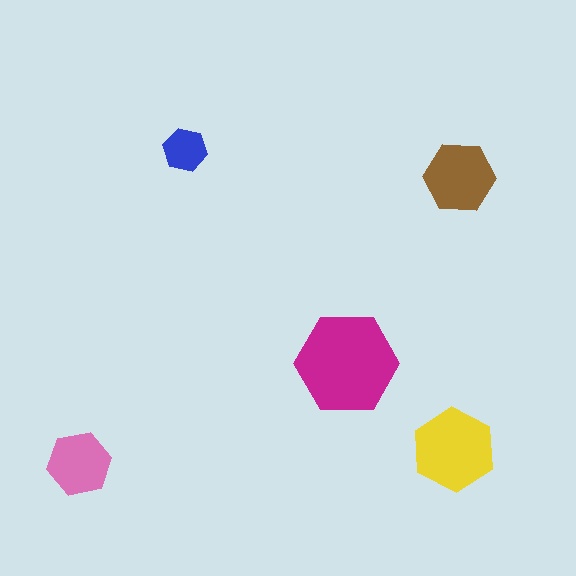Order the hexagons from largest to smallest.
the magenta one, the yellow one, the brown one, the pink one, the blue one.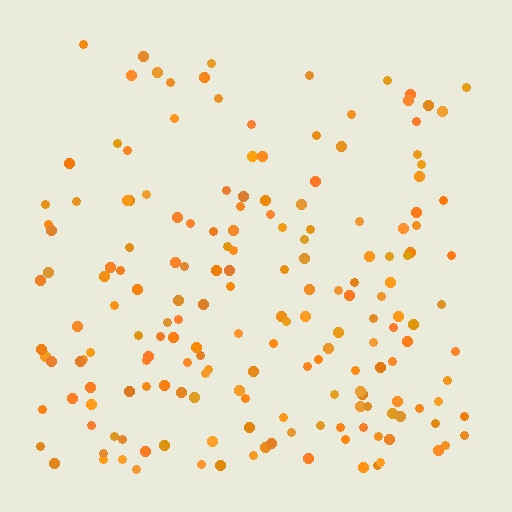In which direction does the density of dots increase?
From top to bottom, with the bottom side densest.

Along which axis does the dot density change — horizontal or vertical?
Vertical.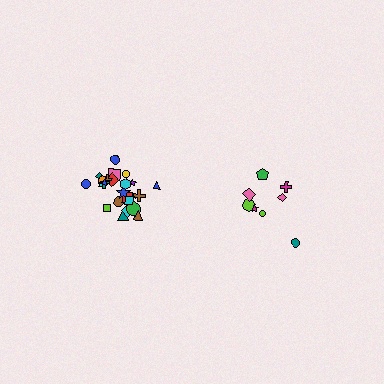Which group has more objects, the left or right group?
The left group.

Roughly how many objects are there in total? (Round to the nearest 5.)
Roughly 35 objects in total.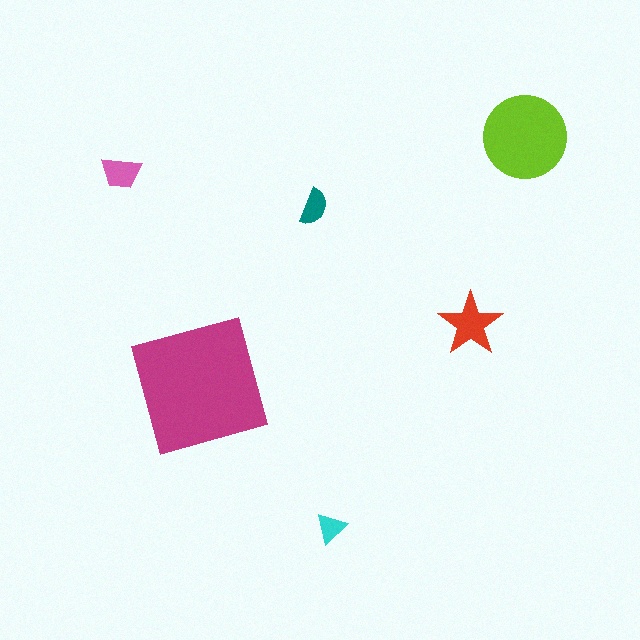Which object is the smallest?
The cyan triangle.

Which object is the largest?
The magenta square.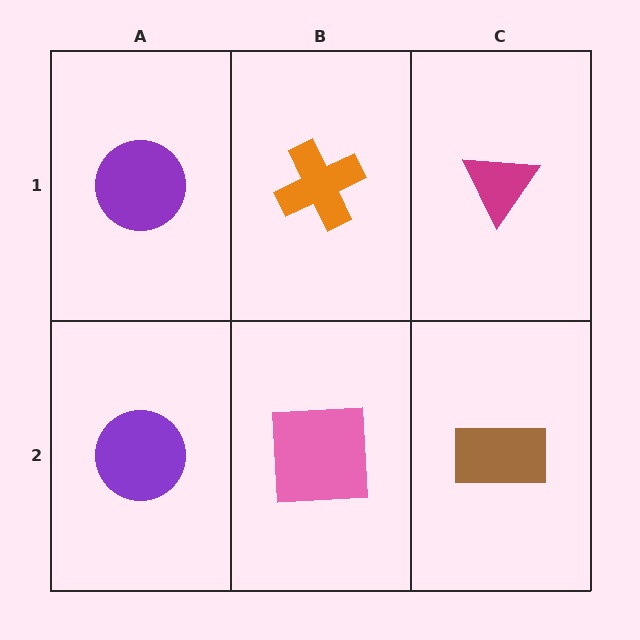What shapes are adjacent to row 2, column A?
A purple circle (row 1, column A), a pink square (row 2, column B).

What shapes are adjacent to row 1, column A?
A purple circle (row 2, column A), an orange cross (row 1, column B).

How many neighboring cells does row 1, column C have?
2.